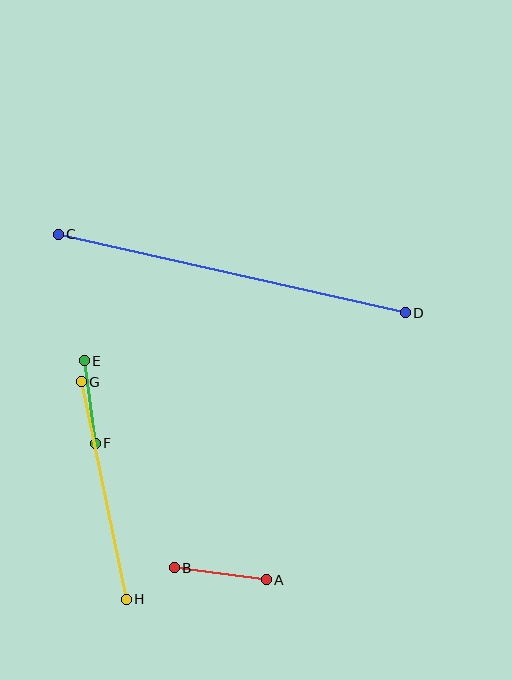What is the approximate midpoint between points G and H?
The midpoint is at approximately (104, 490) pixels.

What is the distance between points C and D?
The distance is approximately 356 pixels.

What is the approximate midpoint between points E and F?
The midpoint is at approximately (90, 402) pixels.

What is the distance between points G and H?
The distance is approximately 222 pixels.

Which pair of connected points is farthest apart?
Points C and D are farthest apart.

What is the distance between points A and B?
The distance is approximately 93 pixels.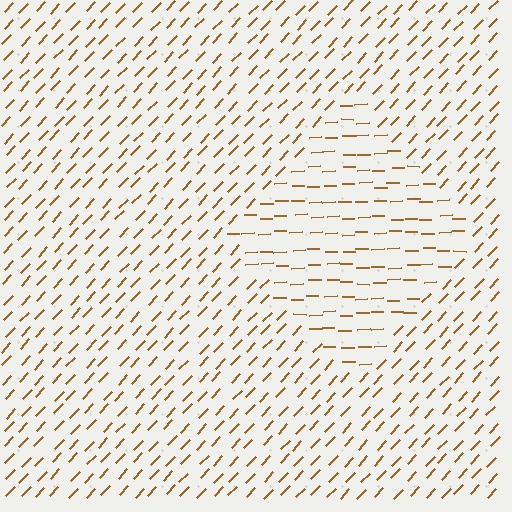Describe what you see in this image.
The image is filled with small brown line segments. A diamond region in the image has lines oriented differently from the surrounding lines, creating a visible texture boundary.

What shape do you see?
I see a diamond.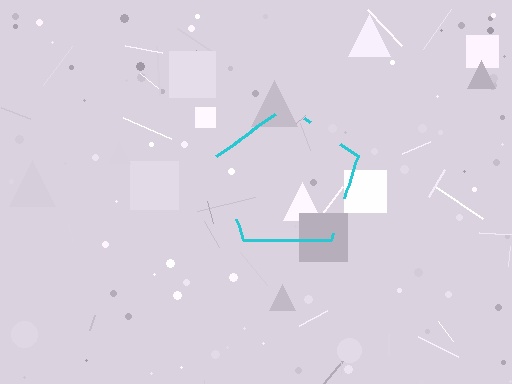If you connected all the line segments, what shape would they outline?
They would outline a pentagon.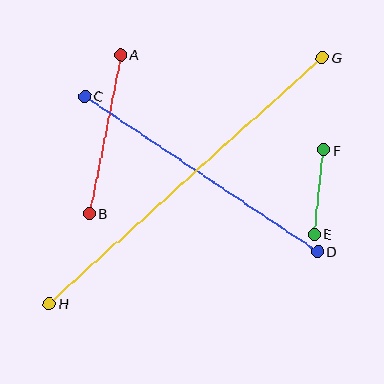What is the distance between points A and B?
The distance is approximately 162 pixels.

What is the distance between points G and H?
The distance is approximately 368 pixels.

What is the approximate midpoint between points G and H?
The midpoint is at approximately (186, 181) pixels.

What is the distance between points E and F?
The distance is approximately 85 pixels.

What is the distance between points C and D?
The distance is approximately 280 pixels.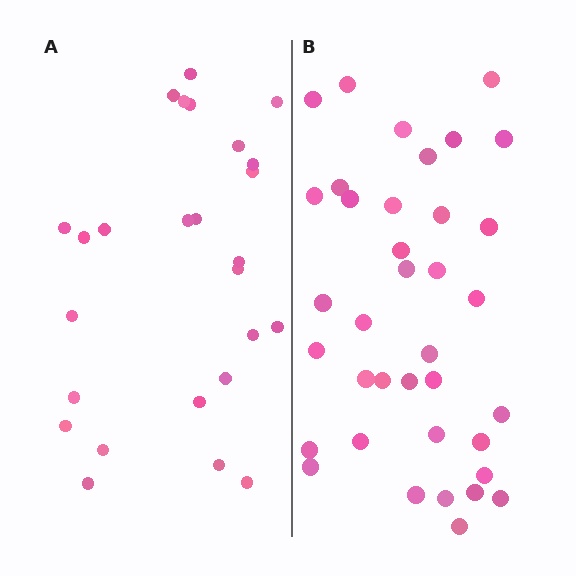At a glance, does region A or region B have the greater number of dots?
Region B (the right region) has more dots.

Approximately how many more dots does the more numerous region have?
Region B has roughly 12 or so more dots than region A.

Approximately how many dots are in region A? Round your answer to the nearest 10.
About 30 dots. (The exact count is 26, which rounds to 30.)